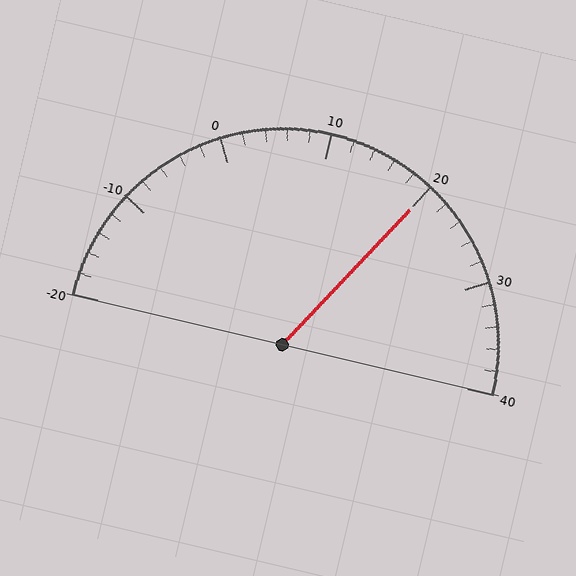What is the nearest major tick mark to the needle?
The nearest major tick mark is 20.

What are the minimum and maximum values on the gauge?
The gauge ranges from -20 to 40.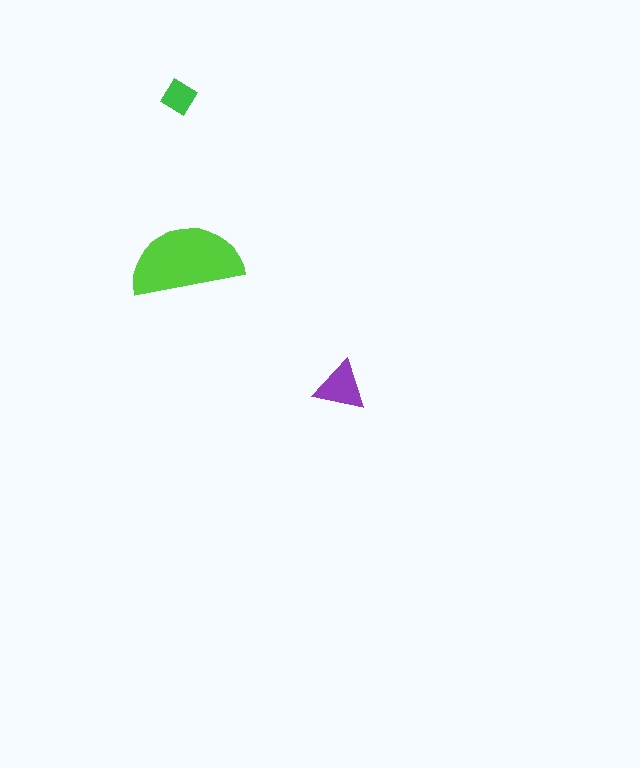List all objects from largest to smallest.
The lime semicircle, the purple triangle, the green diamond.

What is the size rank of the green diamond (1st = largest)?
3rd.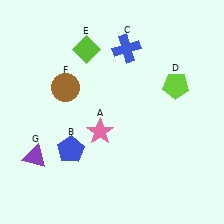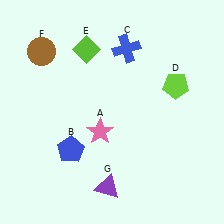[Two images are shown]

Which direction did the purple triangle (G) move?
The purple triangle (G) moved right.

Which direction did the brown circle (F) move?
The brown circle (F) moved up.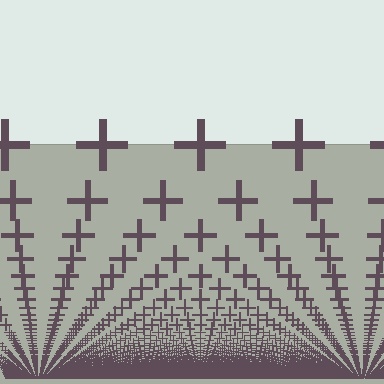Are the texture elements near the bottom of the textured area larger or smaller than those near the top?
Smaller. The gradient is inverted — elements near the bottom are smaller and denser.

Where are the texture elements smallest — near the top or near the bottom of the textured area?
Near the bottom.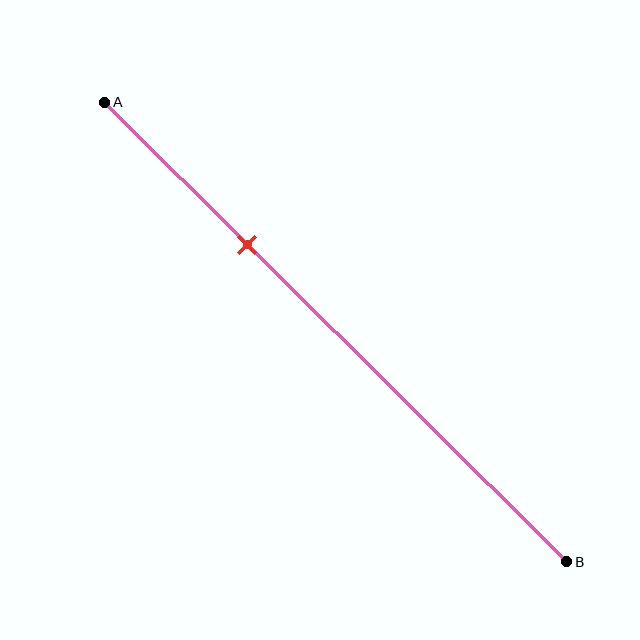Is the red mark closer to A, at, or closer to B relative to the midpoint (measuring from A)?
The red mark is closer to point A than the midpoint of segment AB.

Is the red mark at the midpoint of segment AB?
No, the mark is at about 30% from A, not at the 50% midpoint.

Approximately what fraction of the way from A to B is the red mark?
The red mark is approximately 30% of the way from A to B.